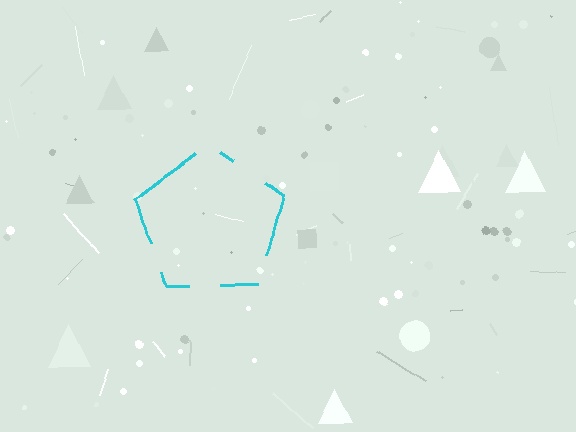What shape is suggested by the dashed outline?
The dashed outline suggests a pentagon.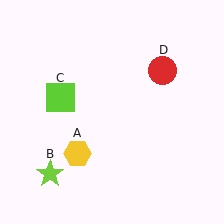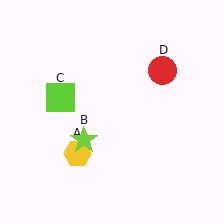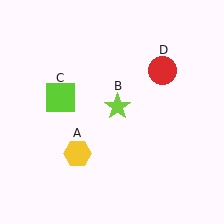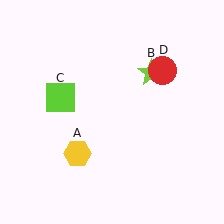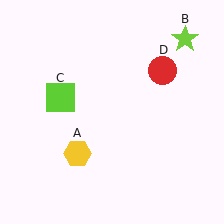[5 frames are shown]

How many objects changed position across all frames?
1 object changed position: lime star (object B).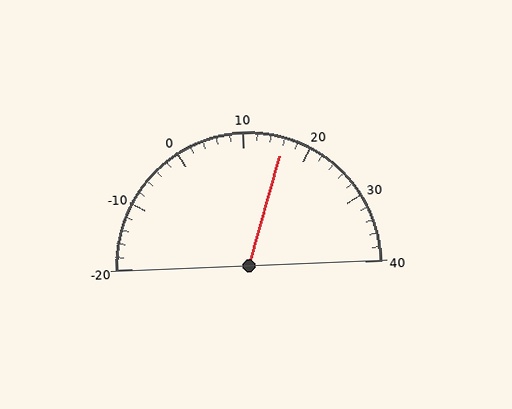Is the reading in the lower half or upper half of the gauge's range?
The reading is in the upper half of the range (-20 to 40).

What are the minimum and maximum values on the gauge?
The gauge ranges from -20 to 40.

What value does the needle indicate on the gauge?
The needle indicates approximately 16.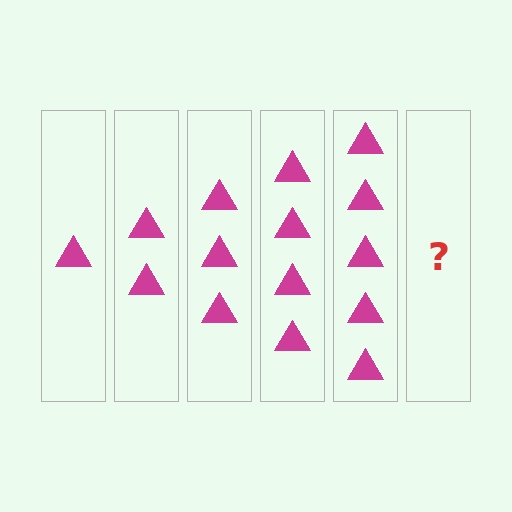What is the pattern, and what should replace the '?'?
The pattern is that each step adds one more triangle. The '?' should be 6 triangles.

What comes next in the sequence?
The next element should be 6 triangles.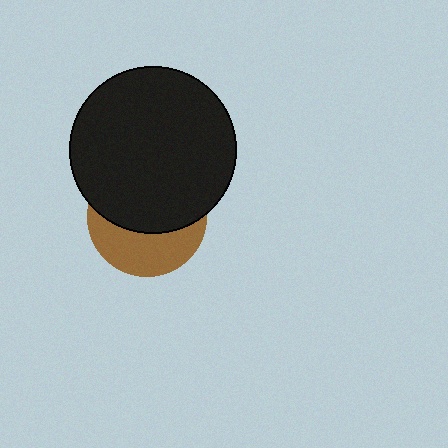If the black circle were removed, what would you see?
You would see the complete brown circle.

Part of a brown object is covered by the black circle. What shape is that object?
It is a circle.